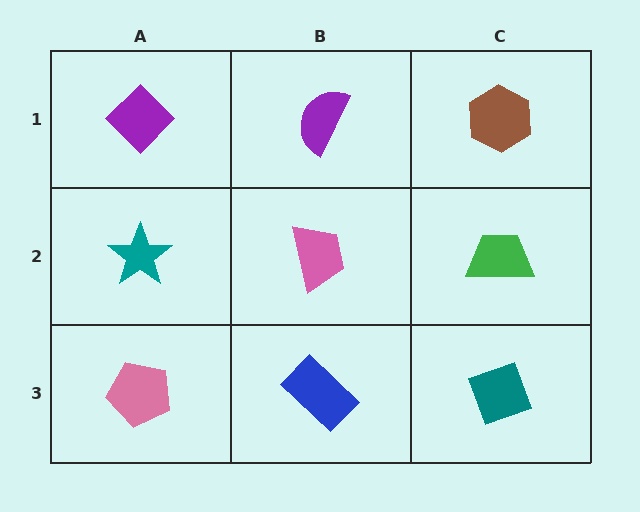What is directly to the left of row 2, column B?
A teal star.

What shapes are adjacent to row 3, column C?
A green trapezoid (row 2, column C), a blue rectangle (row 3, column B).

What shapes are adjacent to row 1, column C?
A green trapezoid (row 2, column C), a purple semicircle (row 1, column B).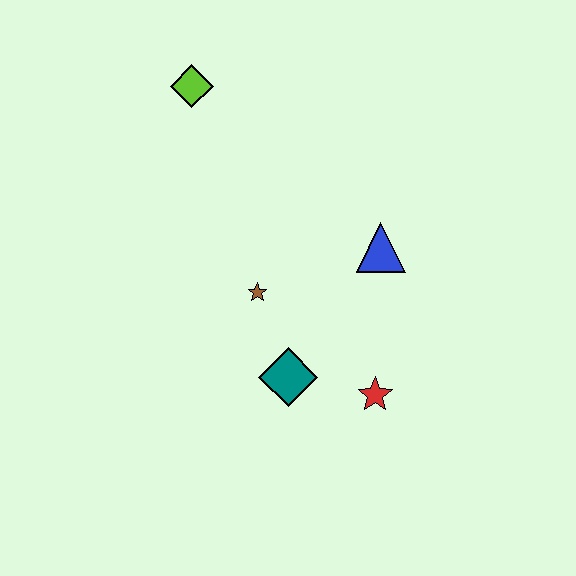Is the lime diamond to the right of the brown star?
No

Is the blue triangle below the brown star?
No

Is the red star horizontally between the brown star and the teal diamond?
No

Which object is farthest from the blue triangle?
The lime diamond is farthest from the blue triangle.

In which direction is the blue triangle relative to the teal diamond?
The blue triangle is above the teal diamond.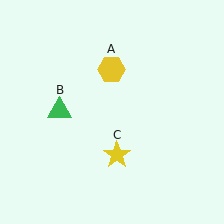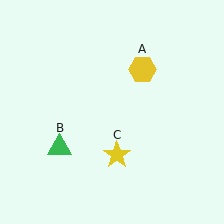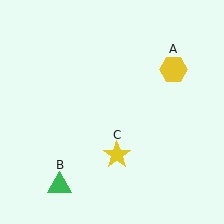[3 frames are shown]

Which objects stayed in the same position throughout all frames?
Yellow star (object C) remained stationary.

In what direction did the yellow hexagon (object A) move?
The yellow hexagon (object A) moved right.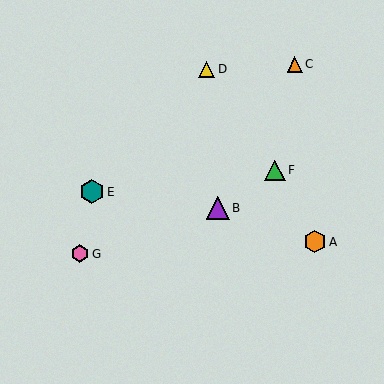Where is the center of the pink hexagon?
The center of the pink hexagon is at (80, 254).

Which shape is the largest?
The teal hexagon (labeled E) is the largest.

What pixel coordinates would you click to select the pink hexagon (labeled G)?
Click at (80, 254) to select the pink hexagon G.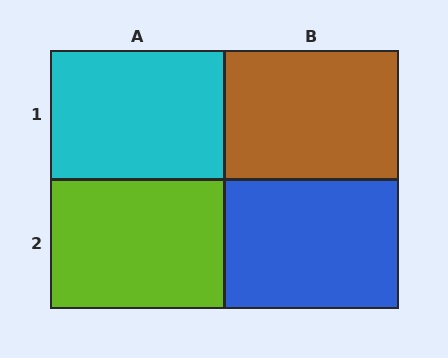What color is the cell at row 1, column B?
Brown.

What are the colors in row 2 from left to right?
Lime, blue.